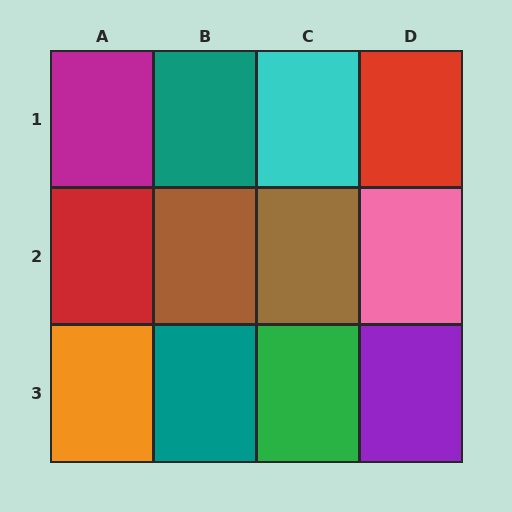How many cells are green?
1 cell is green.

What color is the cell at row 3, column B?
Teal.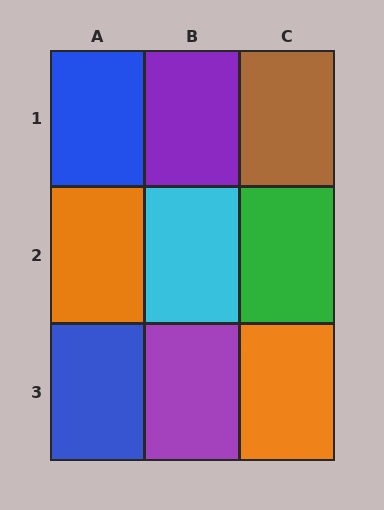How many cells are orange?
2 cells are orange.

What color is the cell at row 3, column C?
Orange.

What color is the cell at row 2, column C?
Green.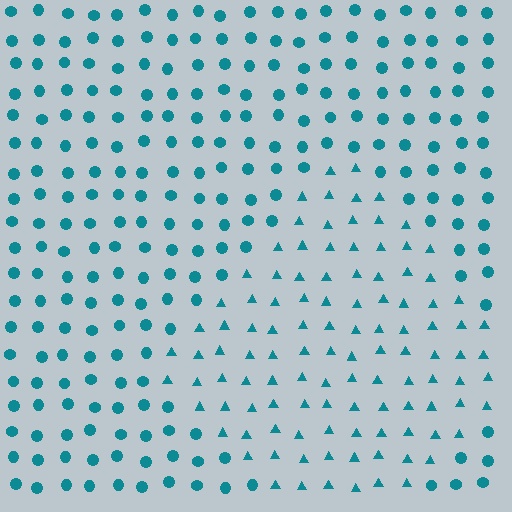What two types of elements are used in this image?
The image uses triangles inside the diamond region and circles outside it.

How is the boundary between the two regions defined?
The boundary is defined by a change in element shape: triangles inside vs. circles outside. All elements share the same color and spacing.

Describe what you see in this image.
The image is filled with small teal elements arranged in a uniform grid. A diamond-shaped region contains triangles, while the surrounding area contains circles. The boundary is defined purely by the change in element shape.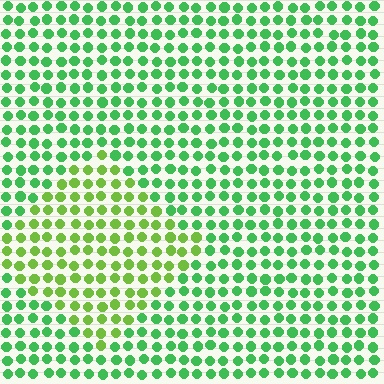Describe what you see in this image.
The image is filled with small green elements in a uniform arrangement. A diamond-shaped region is visible where the elements are tinted to a slightly different hue, forming a subtle color boundary.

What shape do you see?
I see a diamond.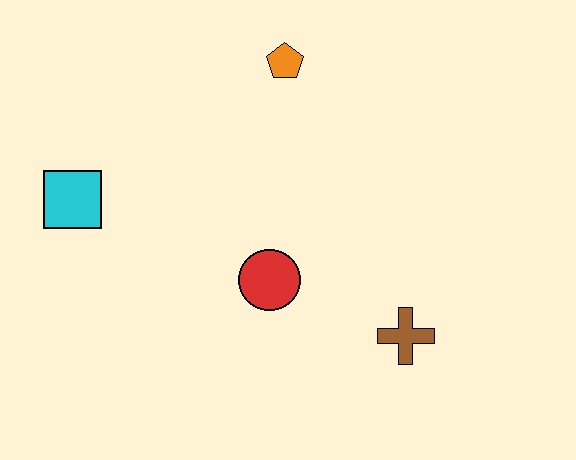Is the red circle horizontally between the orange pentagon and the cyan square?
Yes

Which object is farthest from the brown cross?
The cyan square is farthest from the brown cross.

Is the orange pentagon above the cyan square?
Yes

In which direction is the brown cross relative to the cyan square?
The brown cross is to the right of the cyan square.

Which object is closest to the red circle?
The brown cross is closest to the red circle.